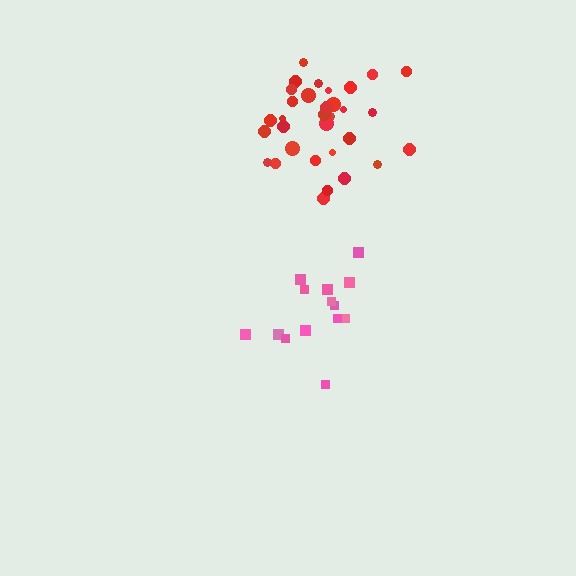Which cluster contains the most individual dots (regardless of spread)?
Red (33).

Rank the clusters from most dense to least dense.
red, pink.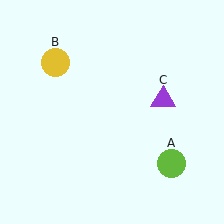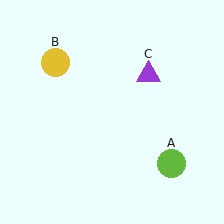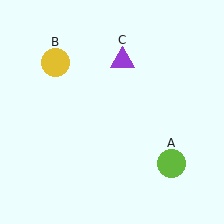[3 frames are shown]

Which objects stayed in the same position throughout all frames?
Lime circle (object A) and yellow circle (object B) remained stationary.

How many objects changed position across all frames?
1 object changed position: purple triangle (object C).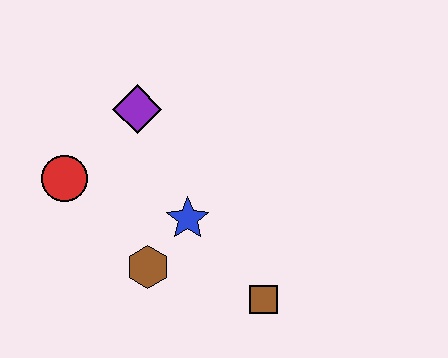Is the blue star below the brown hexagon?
No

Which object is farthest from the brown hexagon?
The purple diamond is farthest from the brown hexagon.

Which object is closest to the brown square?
The blue star is closest to the brown square.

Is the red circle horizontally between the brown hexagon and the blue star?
No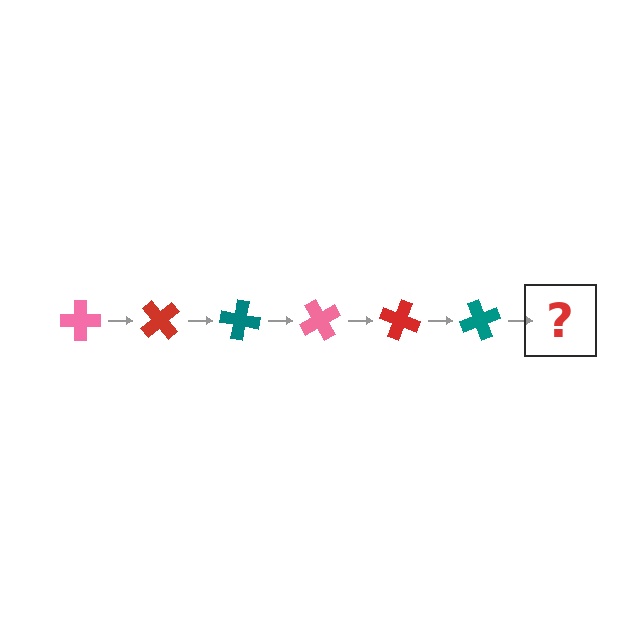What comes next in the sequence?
The next element should be a pink cross, rotated 300 degrees from the start.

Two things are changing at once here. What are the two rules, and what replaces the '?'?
The two rules are that it rotates 50 degrees each step and the color cycles through pink, red, and teal. The '?' should be a pink cross, rotated 300 degrees from the start.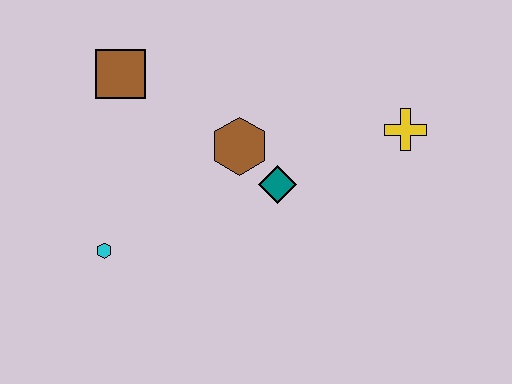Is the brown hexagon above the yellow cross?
No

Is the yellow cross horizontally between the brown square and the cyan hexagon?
No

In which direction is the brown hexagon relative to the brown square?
The brown hexagon is to the right of the brown square.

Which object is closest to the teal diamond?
The brown hexagon is closest to the teal diamond.